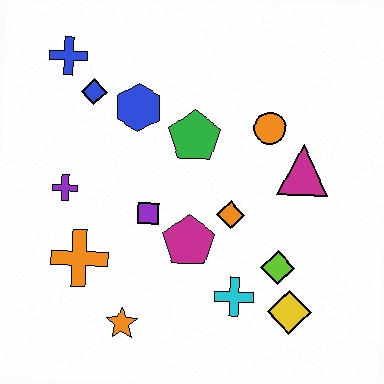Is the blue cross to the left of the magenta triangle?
Yes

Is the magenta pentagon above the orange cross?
Yes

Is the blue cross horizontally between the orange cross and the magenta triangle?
No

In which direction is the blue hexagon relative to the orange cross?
The blue hexagon is above the orange cross.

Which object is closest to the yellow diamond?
The lime diamond is closest to the yellow diamond.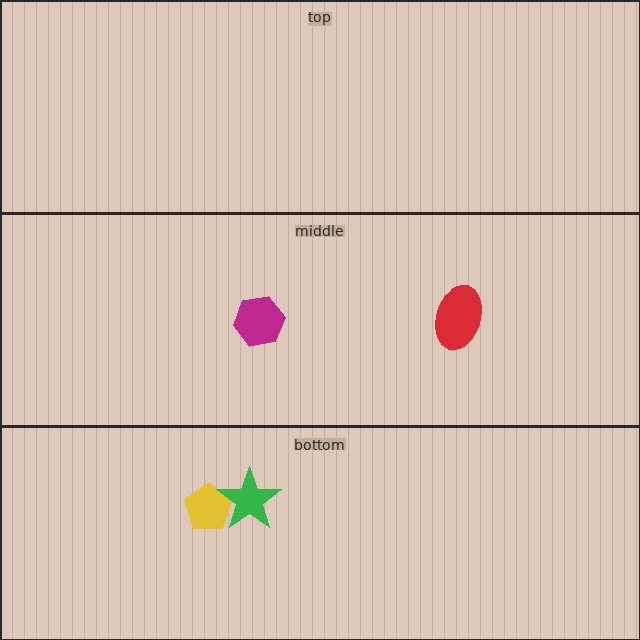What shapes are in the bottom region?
The yellow pentagon, the green star.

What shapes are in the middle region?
The magenta hexagon, the red ellipse.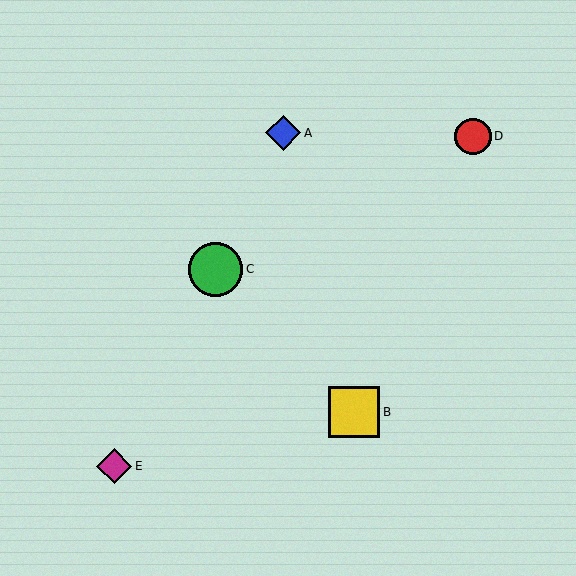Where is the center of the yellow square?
The center of the yellow square is at (354, 412).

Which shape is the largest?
The green circle (labeled C) is the largest.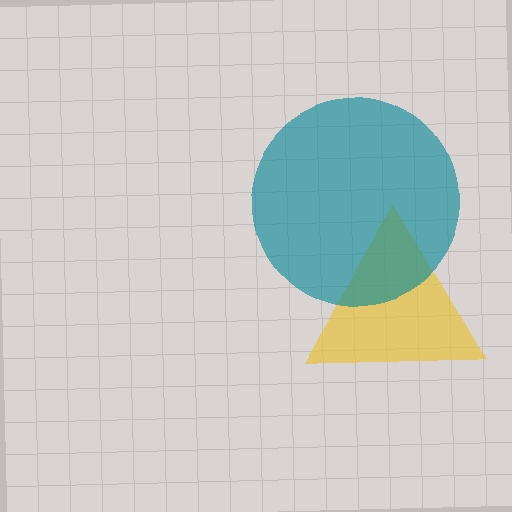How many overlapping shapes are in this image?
There are 2 overlapping shapes in the image.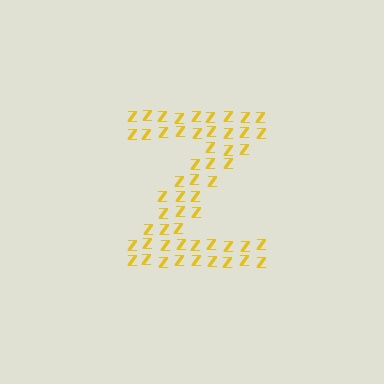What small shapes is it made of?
It is made of small letter Z's.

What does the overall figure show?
The overall figure shows the letter Z.